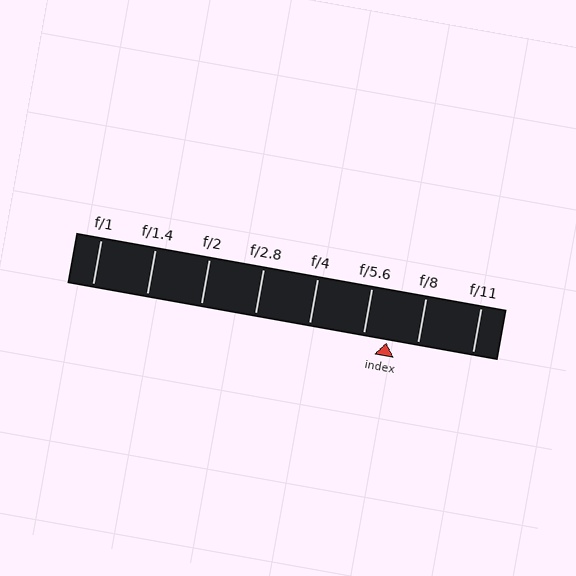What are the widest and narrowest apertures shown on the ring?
The widest aperture shown is f/1 and the narrowest is f/11.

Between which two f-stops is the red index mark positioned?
The index mark is between f/5.6 and f/8.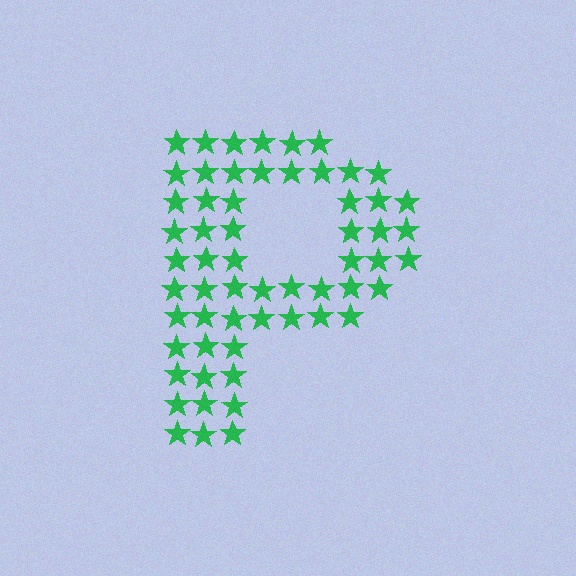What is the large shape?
The large shape is the letter P.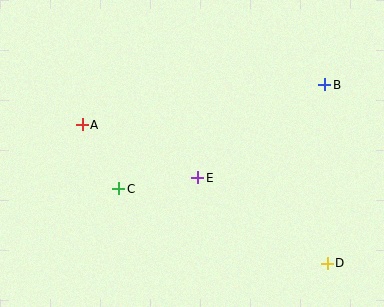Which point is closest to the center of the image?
Point E at (198, 178) is closest to the center.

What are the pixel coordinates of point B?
Point B is at (325, 85).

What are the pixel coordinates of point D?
Point D is at (327, 263).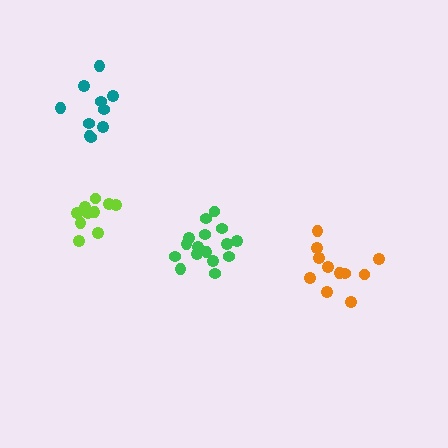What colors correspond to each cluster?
The clusters are colored: orange, lime, green, teal.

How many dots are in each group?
Group 1: 11 dots, Group 2: 10 dots, Group 3: 16 dots, Group 4: 10 dots (47 total).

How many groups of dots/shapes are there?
There are 4 groups.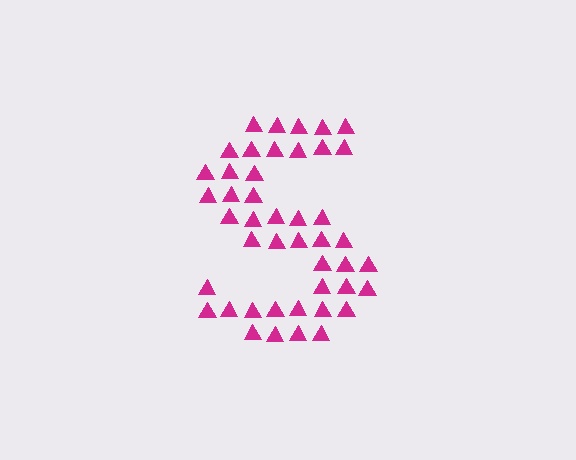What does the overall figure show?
The overall figure shows the letter S.